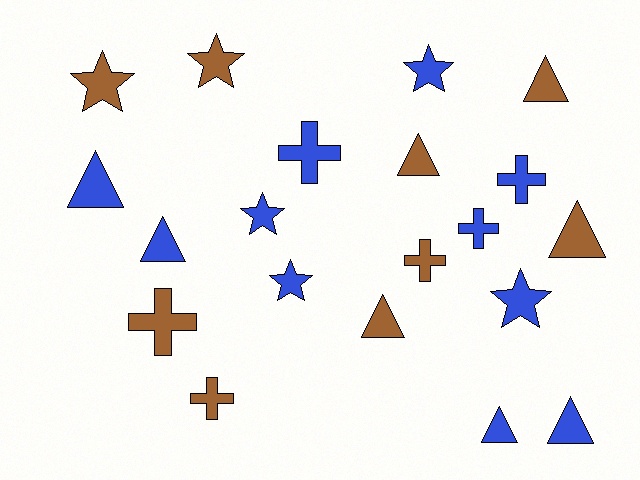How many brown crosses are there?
There are 3 brown crosses.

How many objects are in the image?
There are 20 objects.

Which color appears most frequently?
Blue, with 11 objects.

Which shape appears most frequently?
Triangle, with 8 objects.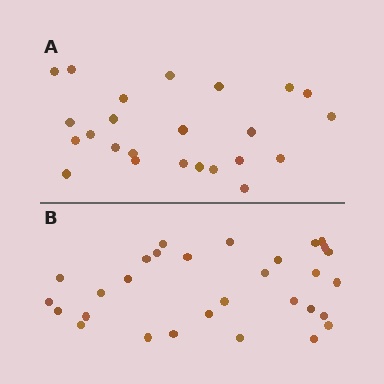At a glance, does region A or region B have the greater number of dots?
Region B (the bottom region) has more dots.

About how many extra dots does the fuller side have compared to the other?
Region B has about 6 more dots than region A.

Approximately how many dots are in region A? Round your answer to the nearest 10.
About 20 dots. (The exact count is 24, which rounds to 20.)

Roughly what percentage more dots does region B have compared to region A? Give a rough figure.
About 25% more.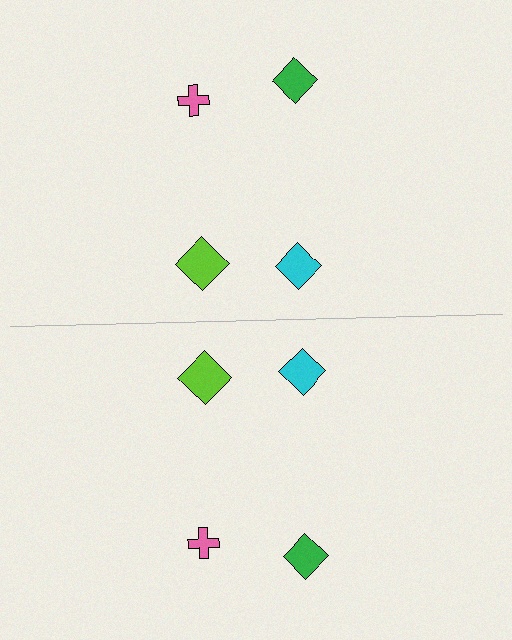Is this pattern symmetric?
Yes, this pattern has bilateral (reflection) symmetry.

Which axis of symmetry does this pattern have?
The pattern has a horizontal axis of symmetry running through the center of the image.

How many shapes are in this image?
There are 8 shapes in this image.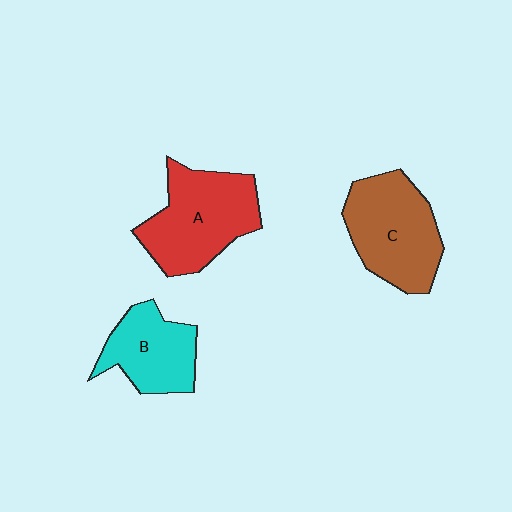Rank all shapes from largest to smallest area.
From largest to smallest: A (red), C (brown), B (cyan).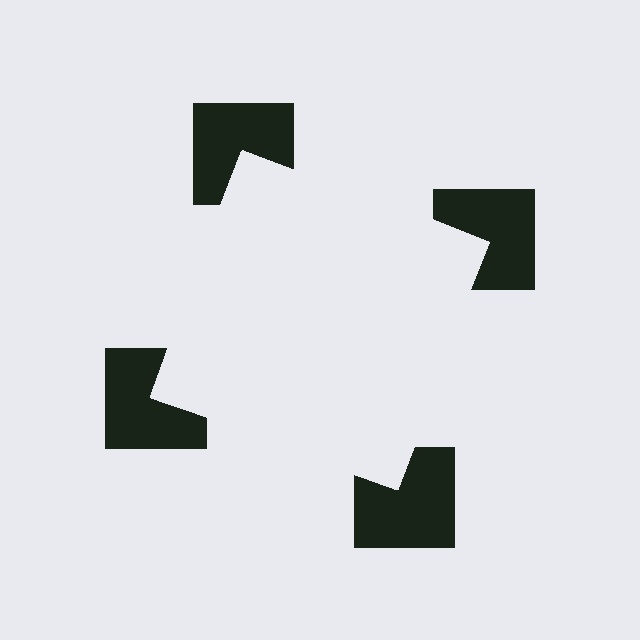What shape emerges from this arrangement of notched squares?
An illusory square — its edges are inferred from the aligned wedge cuts in the notched squares, not physically drawn.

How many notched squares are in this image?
There are 4 — one at each vertex of the illusory square.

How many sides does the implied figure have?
4 sides.